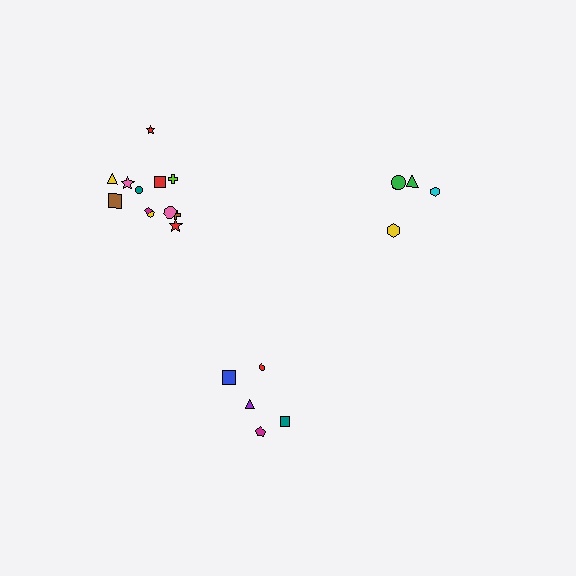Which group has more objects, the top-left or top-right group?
The top-left group.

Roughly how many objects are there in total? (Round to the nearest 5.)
Roughly 20 objects in total.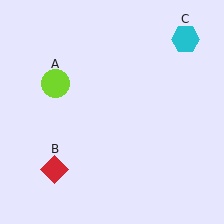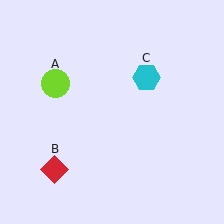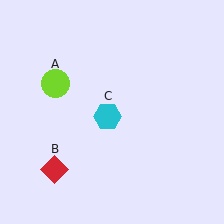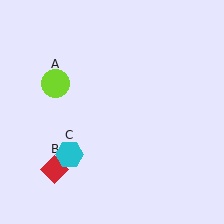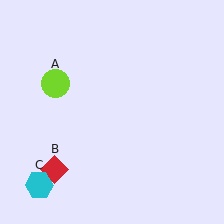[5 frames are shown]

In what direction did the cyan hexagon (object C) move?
The cyan hexagon (object C) moved down and to the left.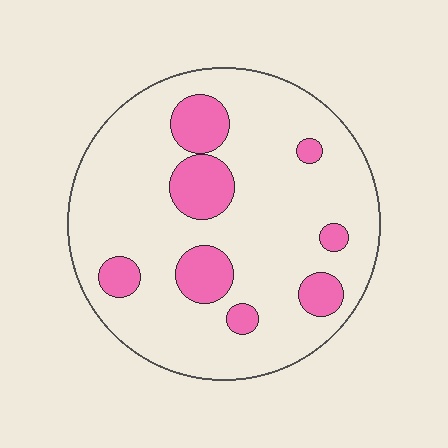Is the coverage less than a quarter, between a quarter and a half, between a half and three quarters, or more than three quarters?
Less than a quarter.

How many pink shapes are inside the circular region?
8.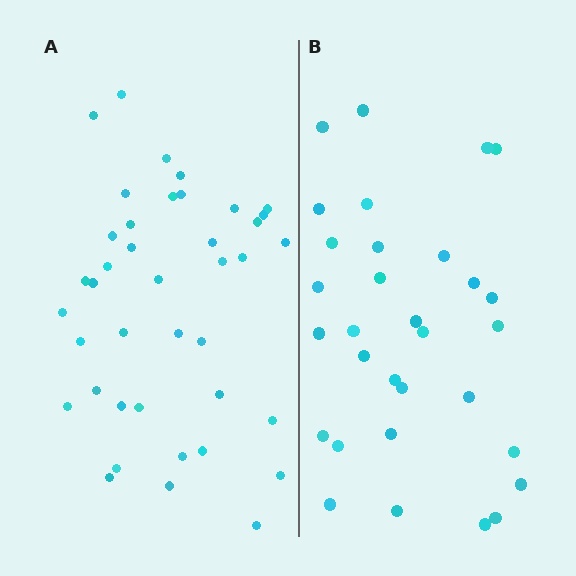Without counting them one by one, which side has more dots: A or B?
Region A (the left region) has more dots.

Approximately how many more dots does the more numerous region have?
Region A has roughly 8 or so more dots than region B.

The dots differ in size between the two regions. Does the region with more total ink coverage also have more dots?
No. Region B has more total ink coverage because its dots are larger, but region A actually contains more individual dots. Total area can be misleading — the number of items is what matters here.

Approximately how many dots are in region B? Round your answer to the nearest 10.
About 30 dots. (The exact count is 31, which rounds to 30.)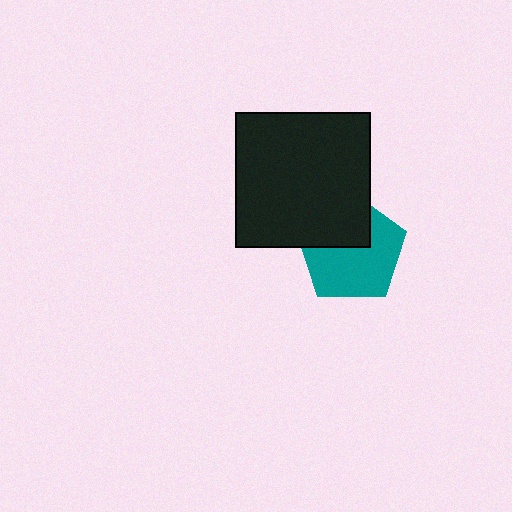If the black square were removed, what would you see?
You would see the complete teal pentagon.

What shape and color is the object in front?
The object in front is a black square.